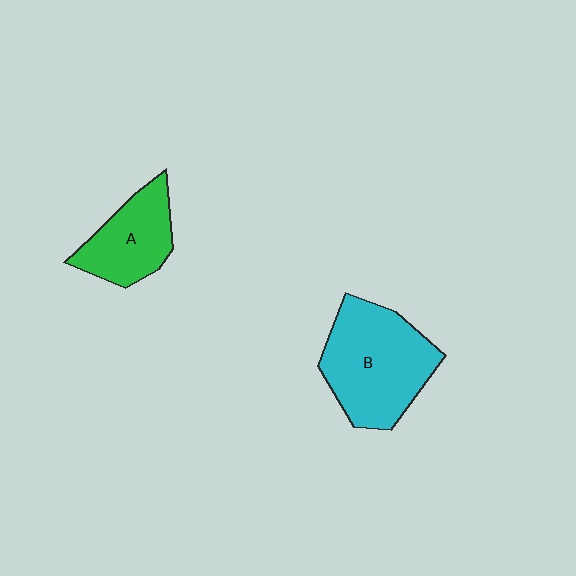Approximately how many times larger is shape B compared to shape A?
Approximately 1.6 times.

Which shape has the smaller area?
Shape A (green).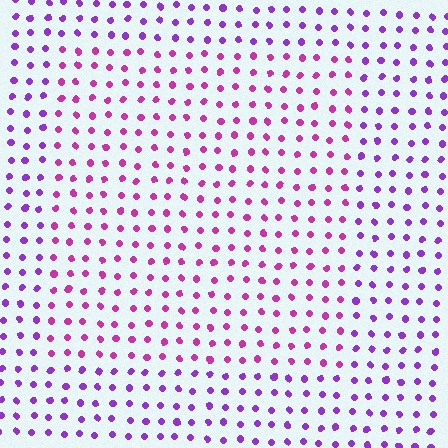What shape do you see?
I see a rectangle.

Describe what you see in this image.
The image is filled with small purple elements in a uniform arrangement. A rectangle-shaped region is visible where the elements are tinted to a slightly different hue, forming a subtle color boundary.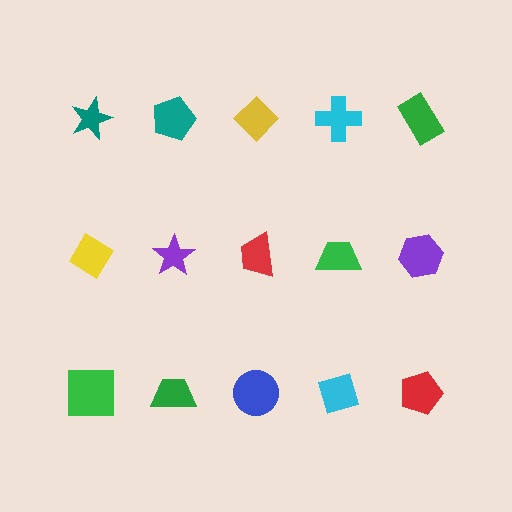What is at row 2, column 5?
A purple hexagon.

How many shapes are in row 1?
5 shapes.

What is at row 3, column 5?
A red pentagon.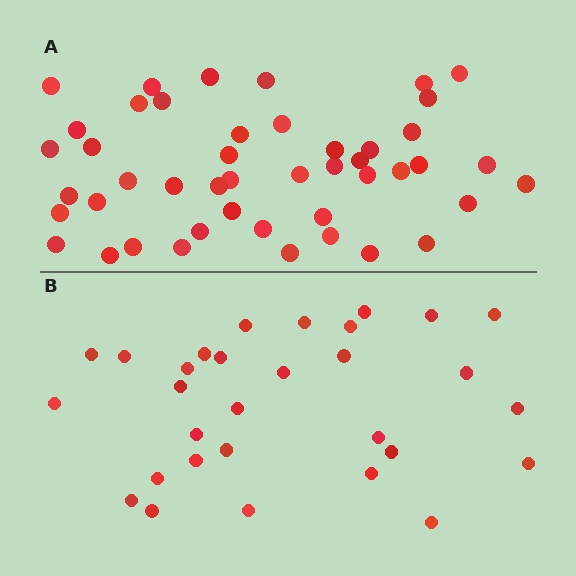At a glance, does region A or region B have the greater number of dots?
Region A (the top region) has more dots.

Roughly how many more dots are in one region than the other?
Region A has approximately 15 more dots than region B.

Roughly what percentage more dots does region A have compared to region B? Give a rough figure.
About 55% more.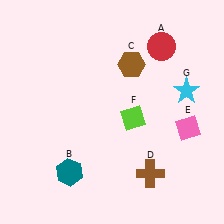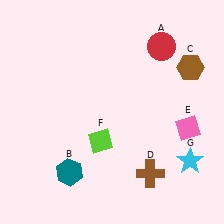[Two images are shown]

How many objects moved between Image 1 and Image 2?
3 objects moved between the two images.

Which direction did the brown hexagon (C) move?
The brown hexagon (C) moved right.